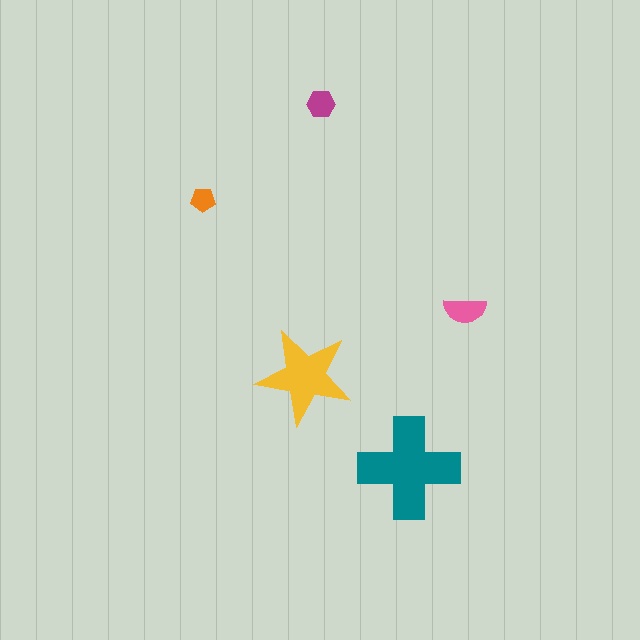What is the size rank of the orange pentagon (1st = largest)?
5th.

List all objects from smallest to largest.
The orange pentagon, the magenta hexagon, the pink semicircle, the yellow star, the teal cross.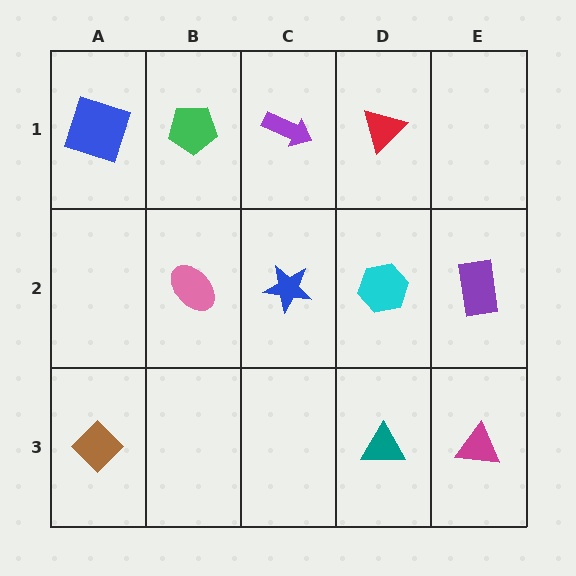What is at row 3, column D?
A teal triangle.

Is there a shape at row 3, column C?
No, that cell is empty.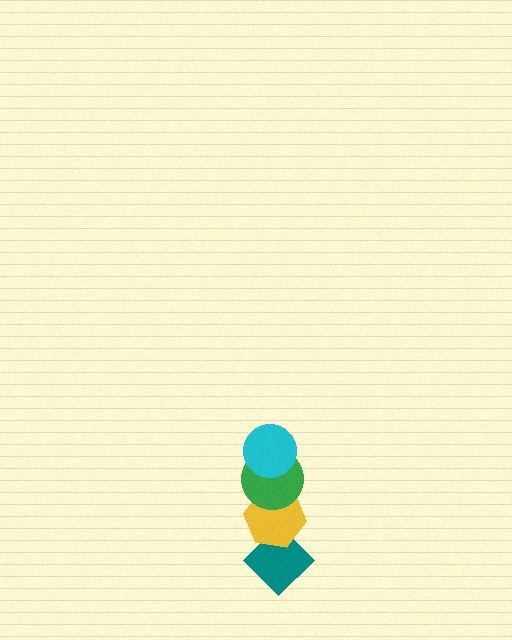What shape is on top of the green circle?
The cyan circle is on top of the green circle.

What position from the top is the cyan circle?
The cyan circle is 1st from the top.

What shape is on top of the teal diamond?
The yellow hexagon is on top of the teal diamond.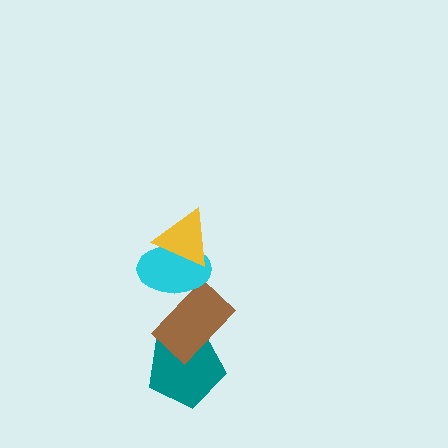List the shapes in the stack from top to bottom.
From top to bottom: the yellow triangle, the cyan ellipse, the brown rectangle, the teal pentagon.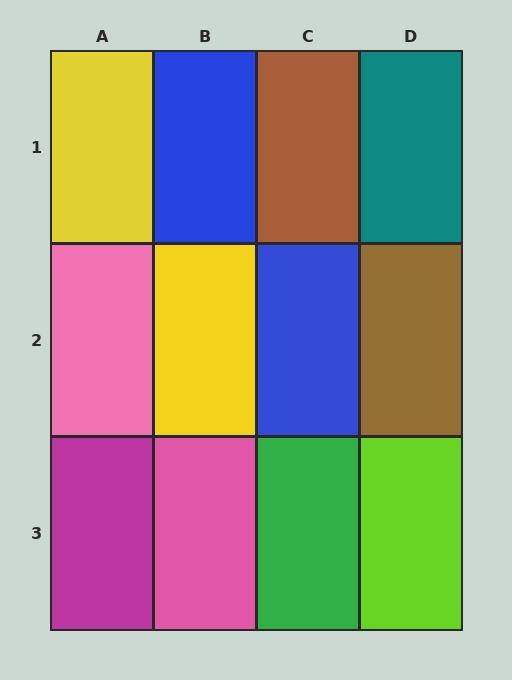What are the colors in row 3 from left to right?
Magenta, pink, green, lime.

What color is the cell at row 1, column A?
Yellow.